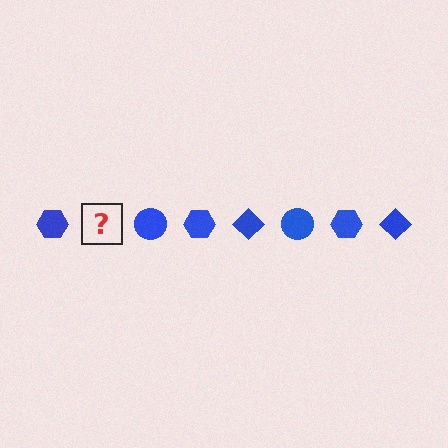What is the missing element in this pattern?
The missing element is a blue diamond.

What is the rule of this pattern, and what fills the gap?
The rule is that the pattern cycles through hexagon, diamond, circle shapes in blue. The gap should be filled with a blue diamond.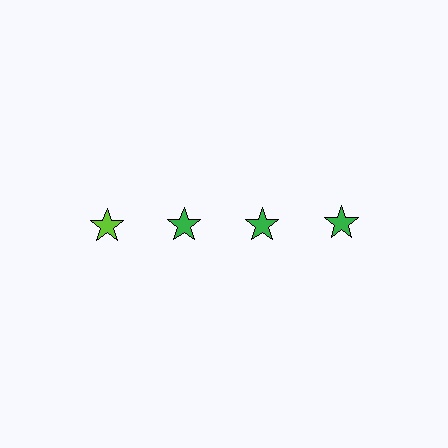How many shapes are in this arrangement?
There are 4 shapes arranged in a grid pattern.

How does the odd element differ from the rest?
It has a different color: lime instead of green.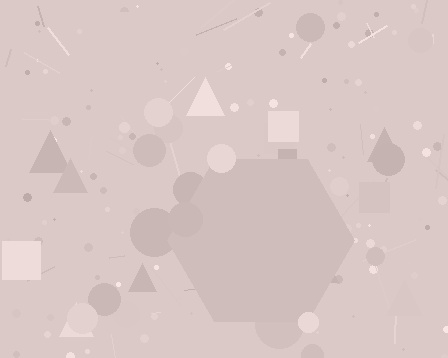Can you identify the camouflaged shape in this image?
The camouflaged shape is a hexagon.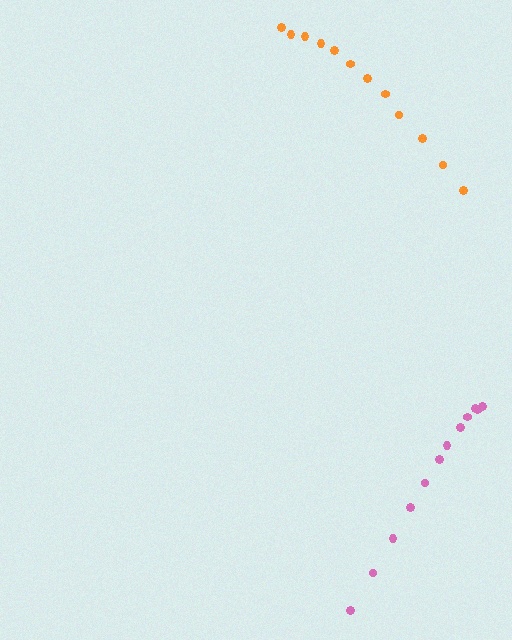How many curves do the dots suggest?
There are 2 distinct paths.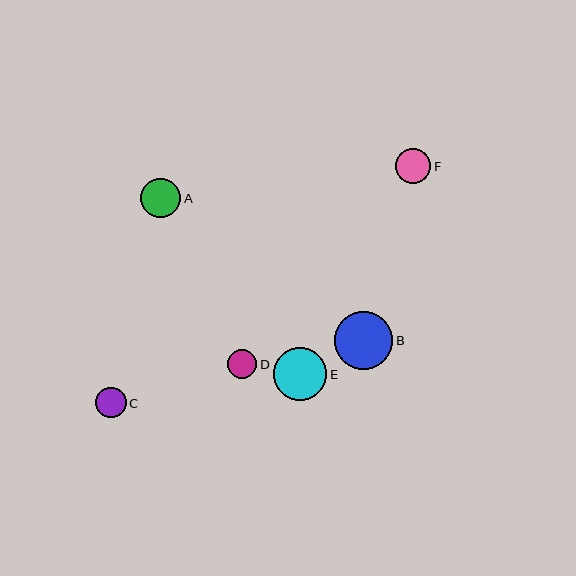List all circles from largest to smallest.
From largest to smallest: B, E, A, F, C, D.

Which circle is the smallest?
Circle D is the smallest with a size of approximately 29 pixels.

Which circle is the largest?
Circle B is the largest with a size of approximately 58 pixels.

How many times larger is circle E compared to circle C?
Circle E is approximately 1.8 times the size of circle C.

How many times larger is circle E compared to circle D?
Circle E is approximately 1.8 times the size of circle D.